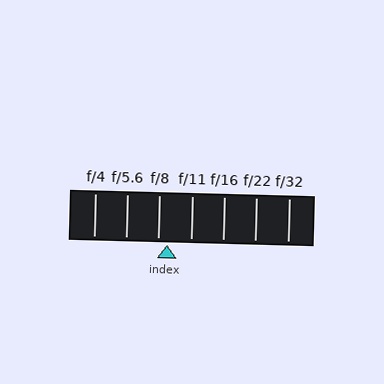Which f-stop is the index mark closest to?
The index mark is closest to f/8.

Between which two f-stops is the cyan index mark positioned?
The index mark is between f/8 and f/11.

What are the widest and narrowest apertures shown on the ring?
The widest aperture shown is f/4 and the narrowest is f/32.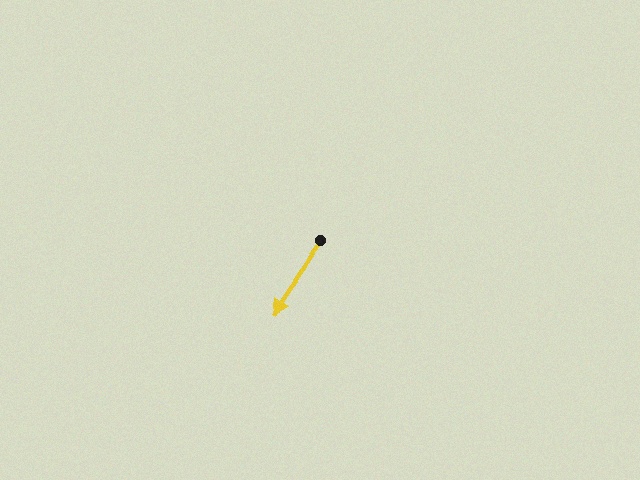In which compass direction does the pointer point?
Southwest.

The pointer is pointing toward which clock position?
Roughly 7 o'clock.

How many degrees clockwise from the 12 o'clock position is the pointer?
Approximately 214 degrees.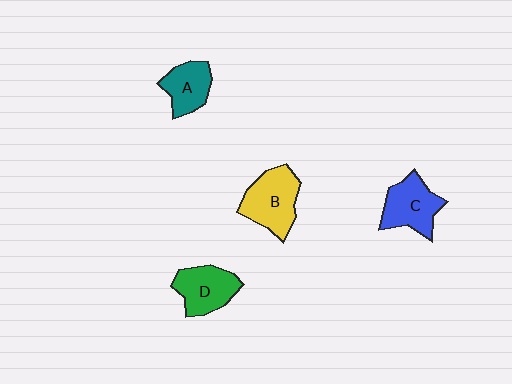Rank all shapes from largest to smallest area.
From largest to smallest: B (yellow), C (blue), D (green), A (teal).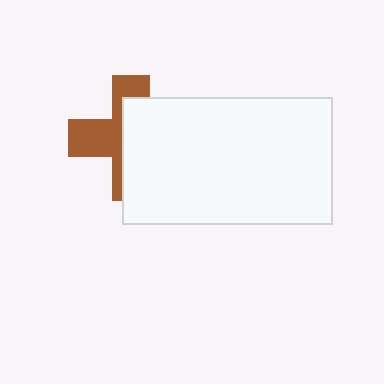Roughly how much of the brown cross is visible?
A small part of it is visible (roughly 44%).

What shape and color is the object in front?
The object in front is a white rectangle.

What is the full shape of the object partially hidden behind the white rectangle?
The partially hidden object is a brown cross.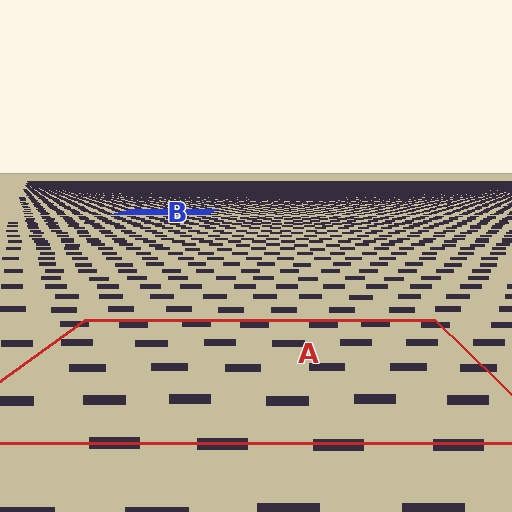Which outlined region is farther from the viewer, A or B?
Region B is farther from the viewer — the texture elements inside it appear smaller and more densely packed.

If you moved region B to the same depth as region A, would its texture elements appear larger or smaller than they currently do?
They would appear larger. At a closer depth, the same texture elements are projected at a bigger on-screen size.